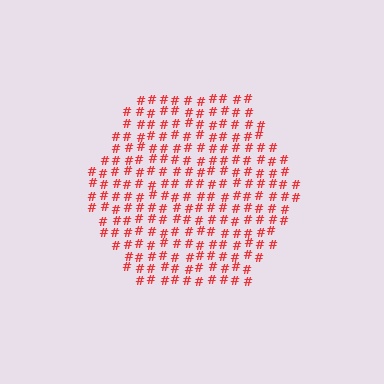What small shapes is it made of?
It is made of small hash symbols.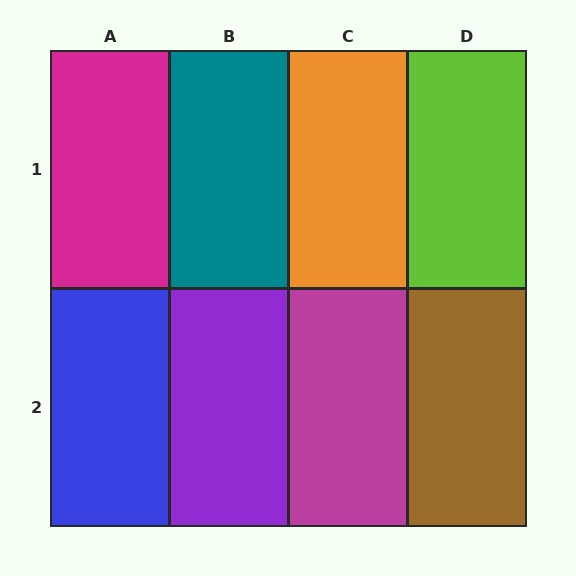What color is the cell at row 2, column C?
Magenta.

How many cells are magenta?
2 cells are magenta.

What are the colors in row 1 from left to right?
Magenta, teal, orange, lime.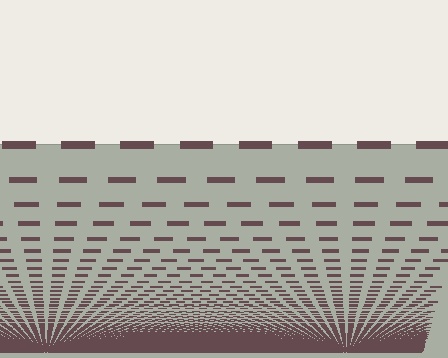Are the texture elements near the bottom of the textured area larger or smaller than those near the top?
Smaller. The gradient is inverted — elements near the bottom are smaller and denser.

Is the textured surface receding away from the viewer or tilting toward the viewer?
The surface appears to tilt toward the viewer. Texture elements get larger and sparser toward the top.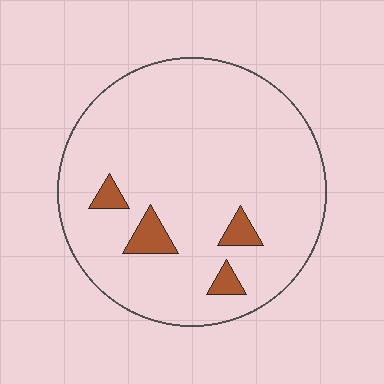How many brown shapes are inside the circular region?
4.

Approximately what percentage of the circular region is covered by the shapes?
Approximately 5%.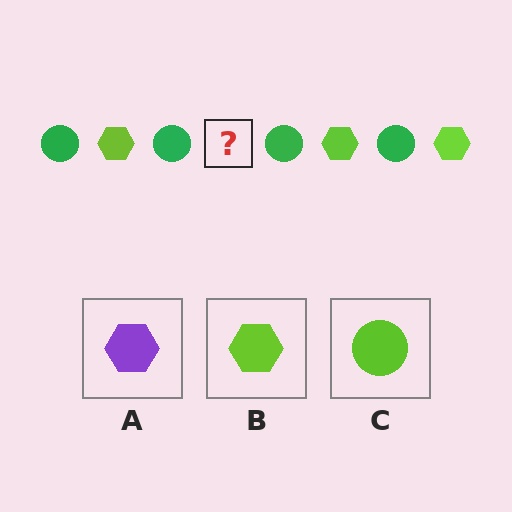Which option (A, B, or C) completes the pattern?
B.